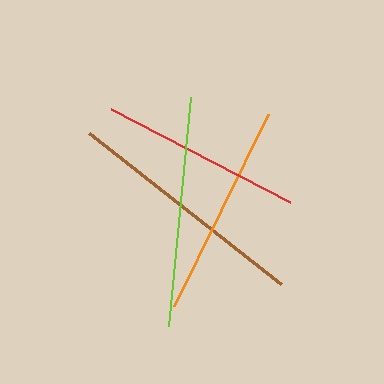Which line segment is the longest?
The brown line is the longest at approximately 244 pixels.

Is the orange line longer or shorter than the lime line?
The lime line is longer than the orange line.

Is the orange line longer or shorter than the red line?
The orange line is longer than the red line.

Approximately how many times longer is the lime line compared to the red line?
The lime line is approximately 1.1 times the length of the red line.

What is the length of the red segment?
The red segment is approximately 201 pixels long.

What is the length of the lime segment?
The lime segment is approximately 231 pixels long.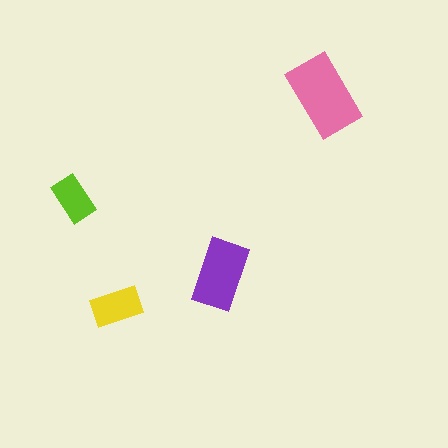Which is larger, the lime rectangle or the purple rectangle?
The purple one.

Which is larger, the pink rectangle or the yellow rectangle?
The pink one.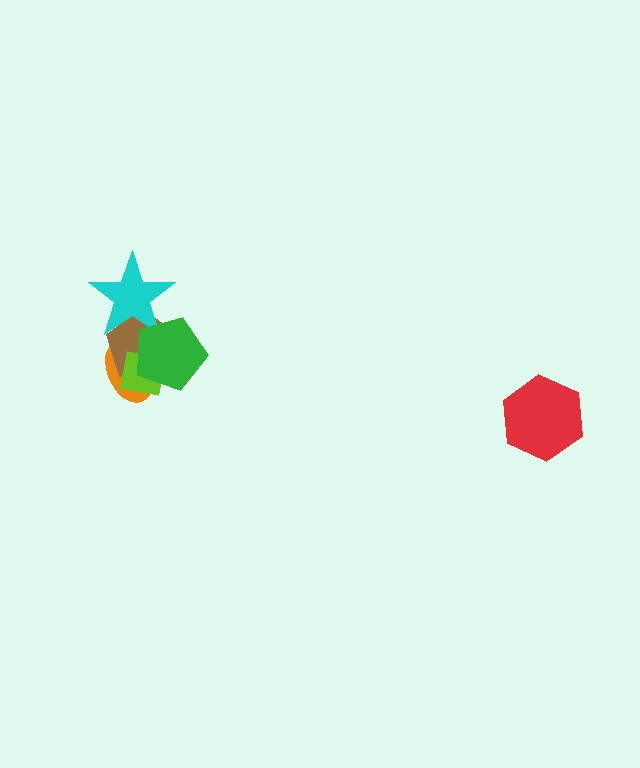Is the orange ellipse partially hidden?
Yes, it is partially covered by another shape.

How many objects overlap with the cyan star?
2 objects overlap with the cyan star.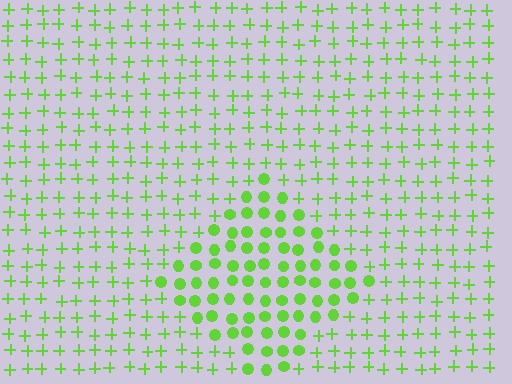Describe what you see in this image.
The image is filled with small lime elements arranged in a uniform grid. A diamond-shaped region contains circles, while the surrounding area contains plus signs. The boundary is defined purely by the change in element shape.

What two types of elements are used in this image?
The image uses circles inside the diamond region and plus signs outside it.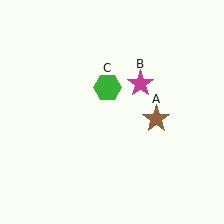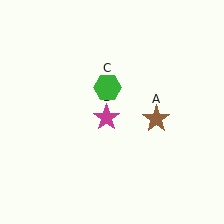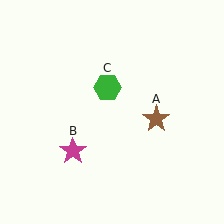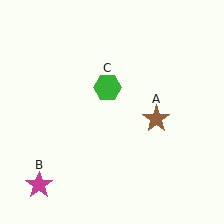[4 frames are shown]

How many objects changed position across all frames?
1 object changed position: magenta star (object B).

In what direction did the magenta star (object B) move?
The magenta star (object B) moved down and to the left.